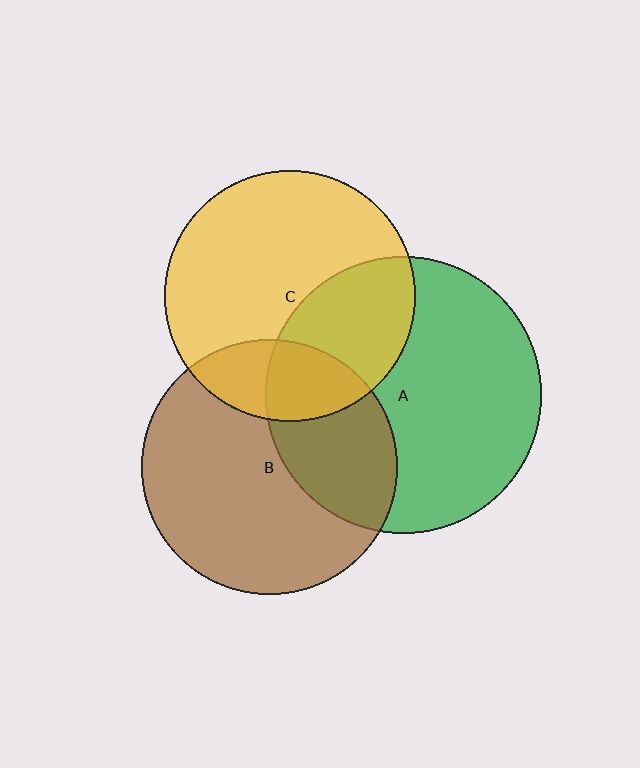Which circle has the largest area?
Circle A (green).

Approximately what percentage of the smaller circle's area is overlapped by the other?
Approximately 35%.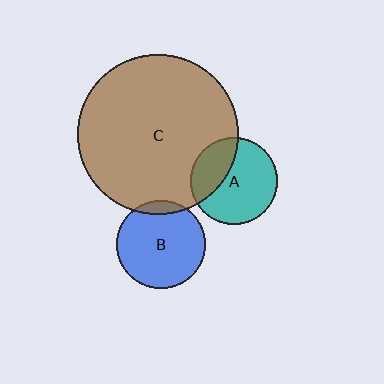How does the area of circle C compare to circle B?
Approximately 3.3 times.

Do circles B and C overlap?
Yes.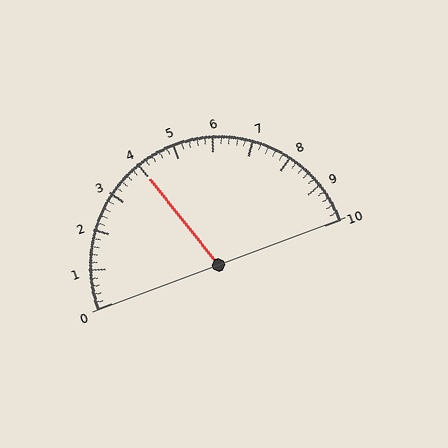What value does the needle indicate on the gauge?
The needle indicates approximately 4.0.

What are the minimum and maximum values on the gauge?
The gauge ranges from 0 to 10.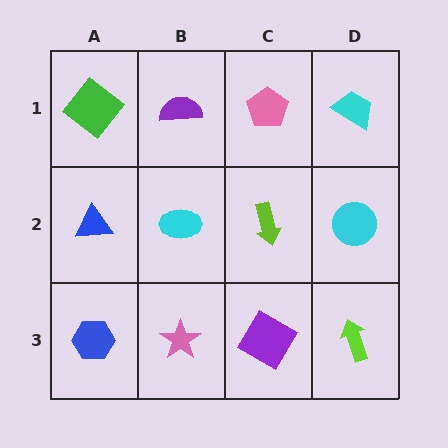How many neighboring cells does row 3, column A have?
2.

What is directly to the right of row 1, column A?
A purple semicircle.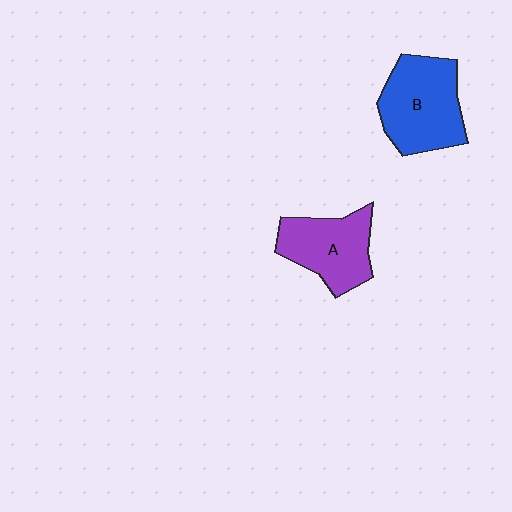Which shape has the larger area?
Shape B (blue).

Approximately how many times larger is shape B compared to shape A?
Approximately 1.2 times.